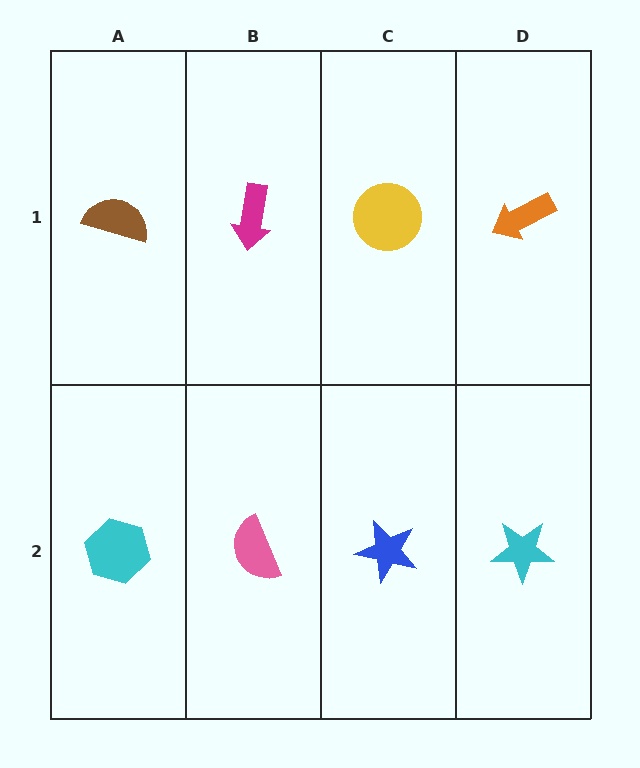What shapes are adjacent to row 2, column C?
A yellow circle (row 1, column C), a pink semicircle (row 2, column B), a cyan star (row 2, column D).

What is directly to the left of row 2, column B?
A cyan hexagon.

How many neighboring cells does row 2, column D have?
2.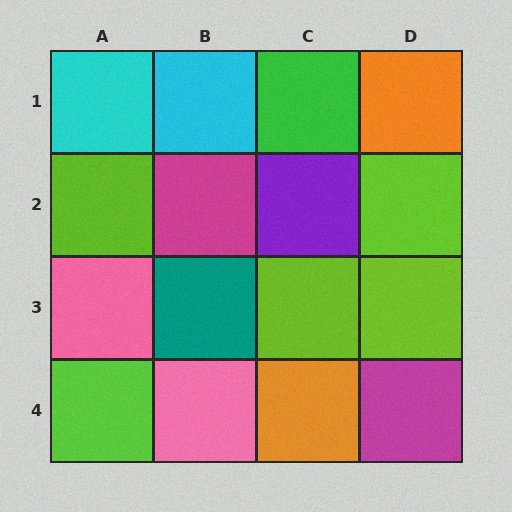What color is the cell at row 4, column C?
Orange.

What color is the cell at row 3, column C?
Lime.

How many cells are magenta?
2 cells are magenta.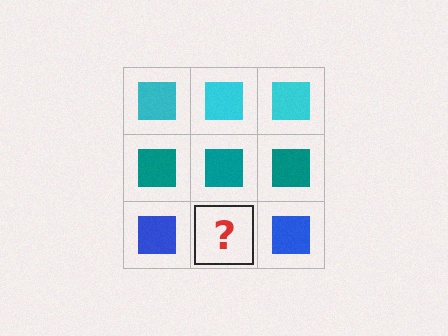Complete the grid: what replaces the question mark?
The question mark should be replaced with a blue square.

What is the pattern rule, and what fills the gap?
The rule is that each row has a consistent color. The gap should be filled with a blue square.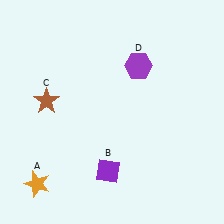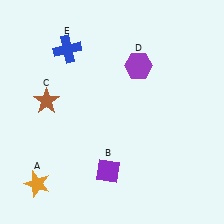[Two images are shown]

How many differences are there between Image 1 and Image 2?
There is 1 difference between the two images.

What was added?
A blue cross (E) was added in Image 2.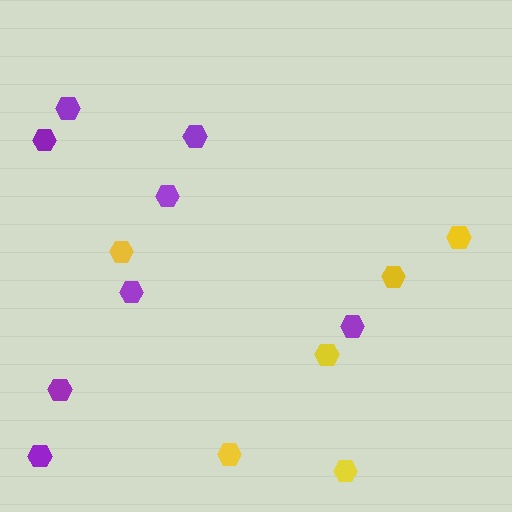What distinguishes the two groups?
There are 2 groups: one group of yellow hexagons (6) and one group of purple hexagons (8).